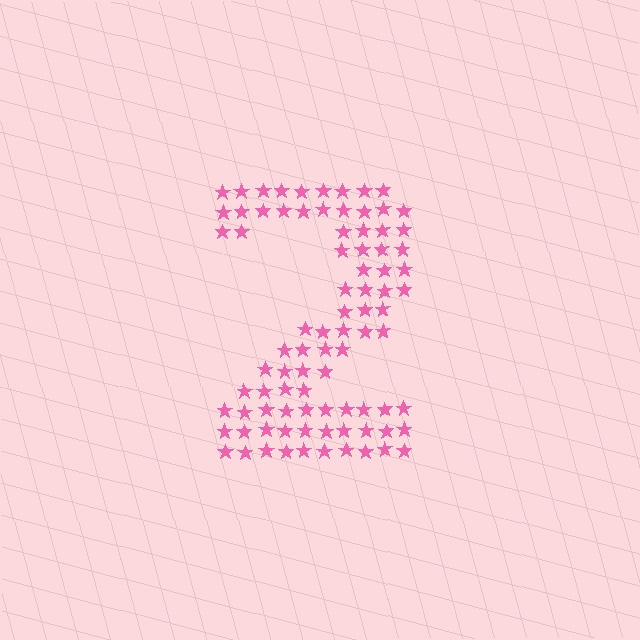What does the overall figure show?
The overall figure shows the digit 2.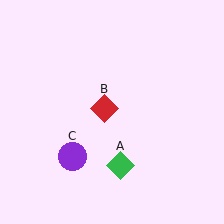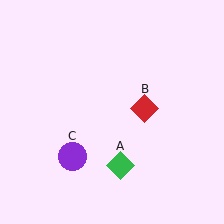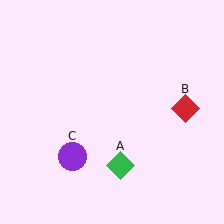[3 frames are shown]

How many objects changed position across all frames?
1 object changed position: red diamond (object B).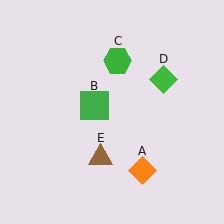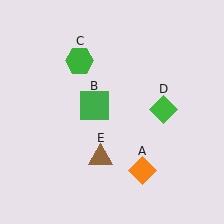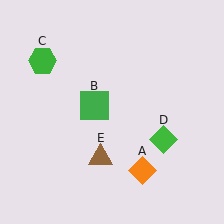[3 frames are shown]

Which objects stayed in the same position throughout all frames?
Orange diamond (object A) and green square (object B) and brown triangle (object E) remained stationary.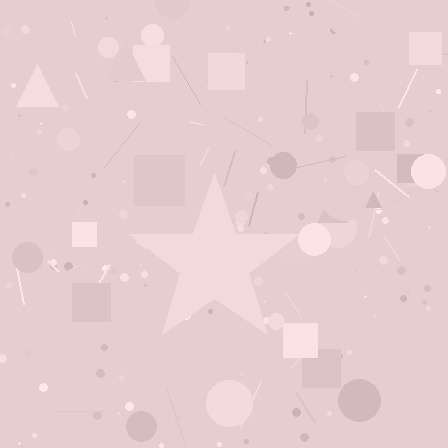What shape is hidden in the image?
A star is hidden in the image.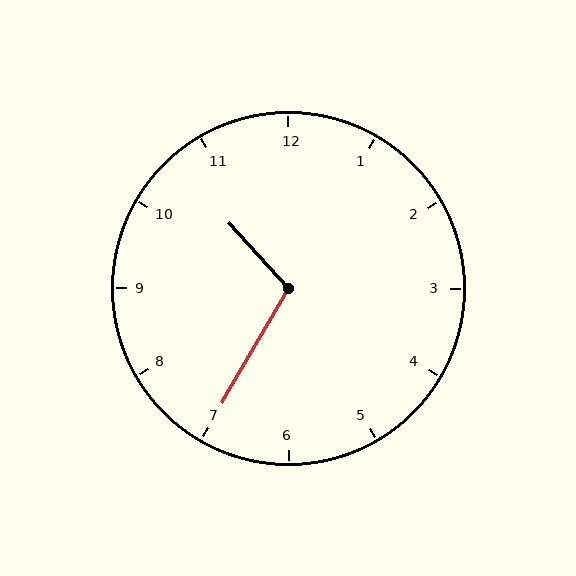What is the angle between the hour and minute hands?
Approximately 108 degrees.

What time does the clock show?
10:35.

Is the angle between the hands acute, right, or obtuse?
It is obtuse.